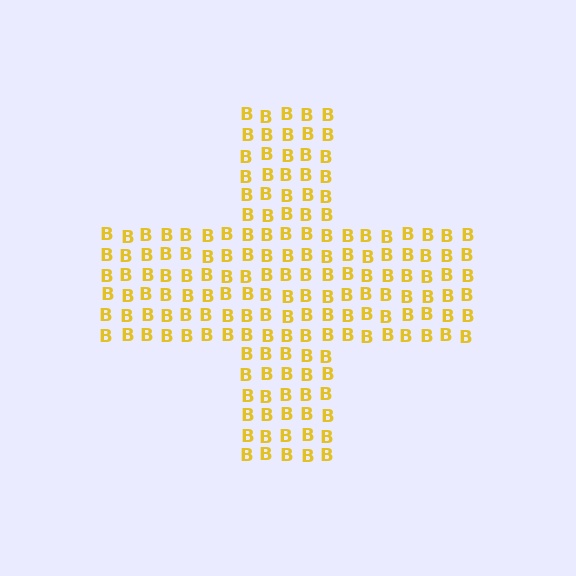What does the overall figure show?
The overall figure shows a cross.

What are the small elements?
The small elements are letter B's.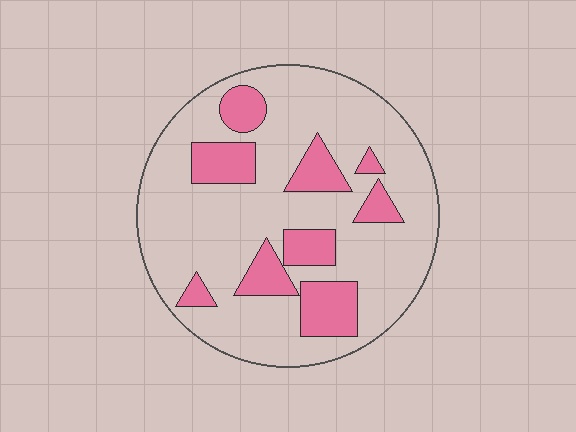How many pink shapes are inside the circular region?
9.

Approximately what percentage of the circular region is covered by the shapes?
Approximately 25%.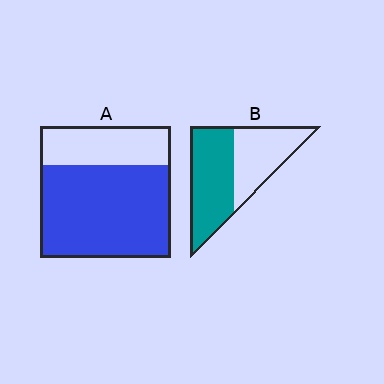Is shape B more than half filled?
Yes.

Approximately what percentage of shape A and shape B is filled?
A is approximately 70% and B is approximately 55%.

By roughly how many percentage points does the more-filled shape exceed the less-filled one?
By roughly 15 percentage points (A over B).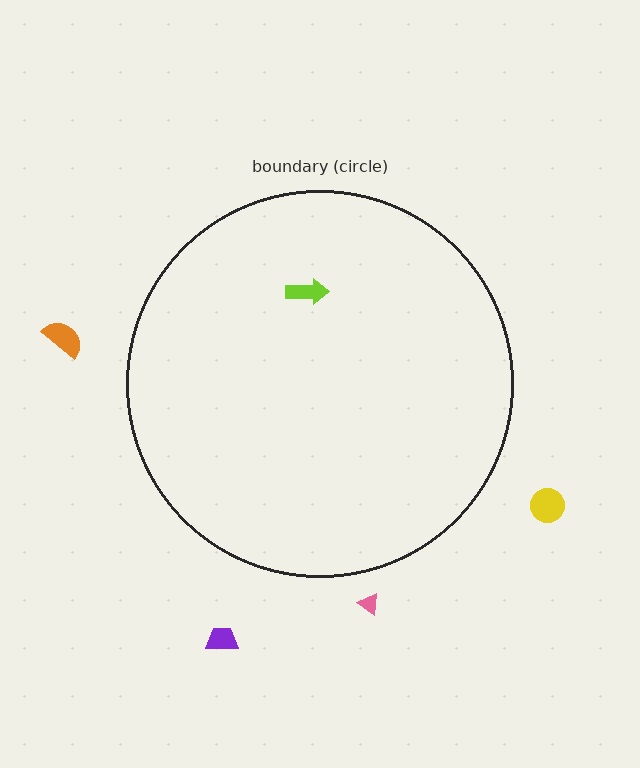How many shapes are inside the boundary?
1 inside, 4 outside.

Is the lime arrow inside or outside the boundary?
Inside.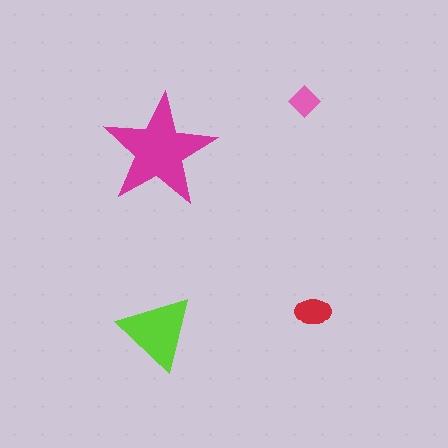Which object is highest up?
The pink diamond is topmost.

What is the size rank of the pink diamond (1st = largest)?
4th.